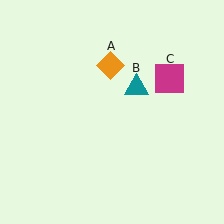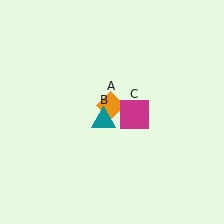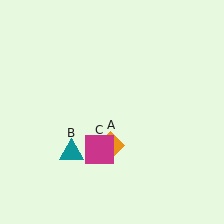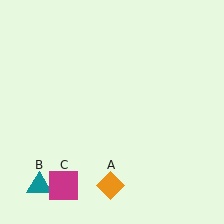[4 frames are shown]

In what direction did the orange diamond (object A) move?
The orange diamond (object A) moved down.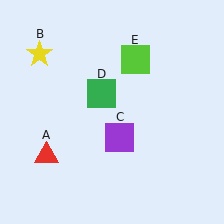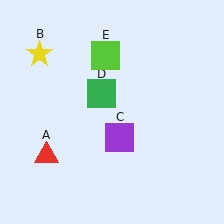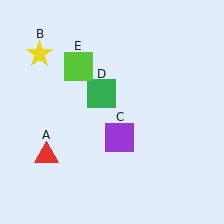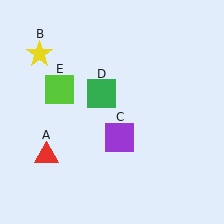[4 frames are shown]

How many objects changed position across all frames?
1 object changed position: lime square (object E).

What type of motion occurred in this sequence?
The lime square (object E) rotated counterclockwise around the center of the scene.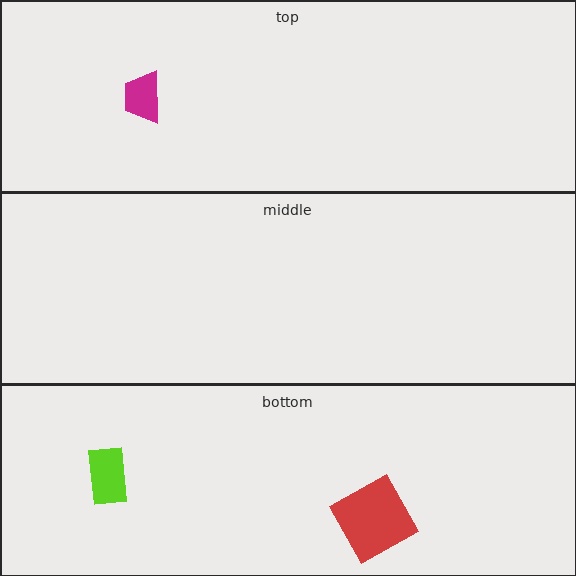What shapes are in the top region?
The magenta trapezoid.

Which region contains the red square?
The bottom region.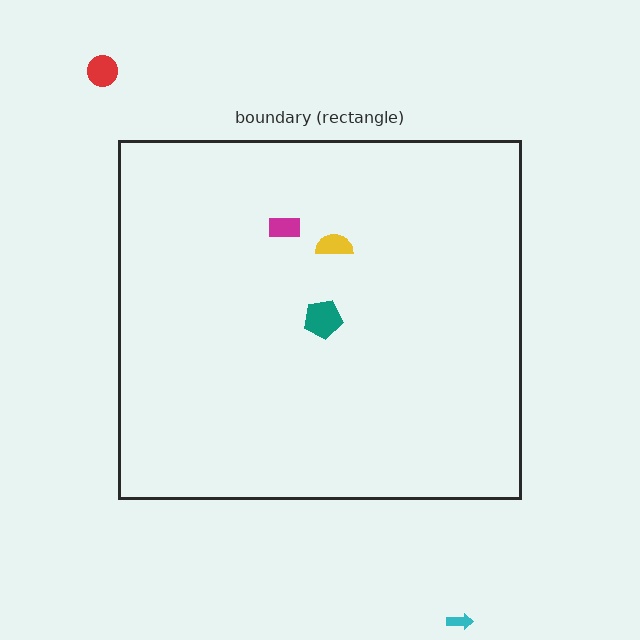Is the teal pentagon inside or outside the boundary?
Inside.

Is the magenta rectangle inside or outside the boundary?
Inside.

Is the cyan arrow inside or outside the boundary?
Outside.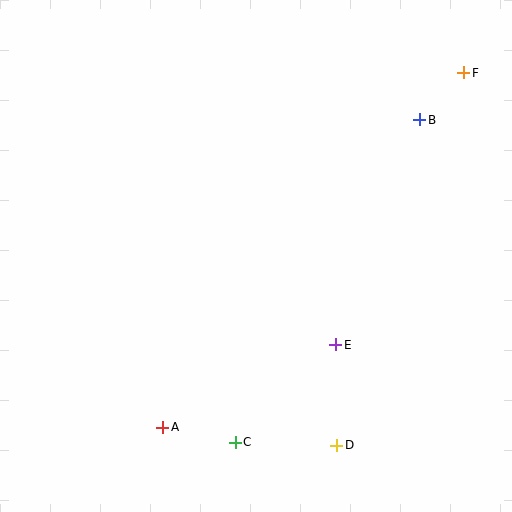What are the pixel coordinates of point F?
Point F is at (464, 73).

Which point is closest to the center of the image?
Point E at (336, 345) is closest to the center.